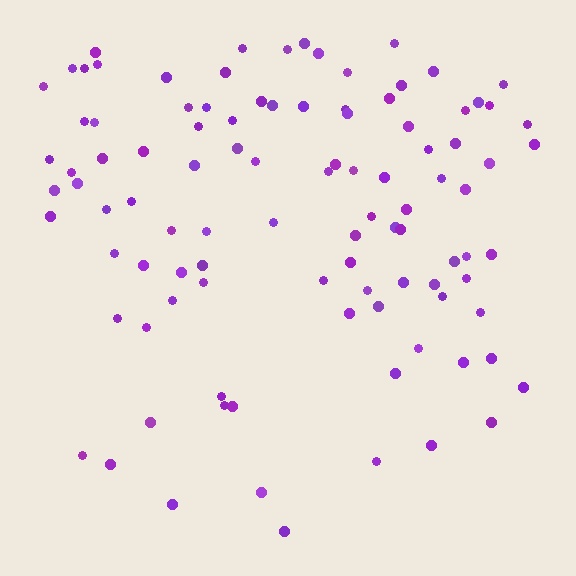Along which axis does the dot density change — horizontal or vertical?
Vertical.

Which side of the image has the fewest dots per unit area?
The bottom.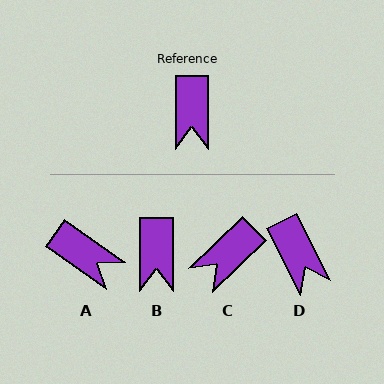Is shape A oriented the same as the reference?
No, it is off by about 55 degrees.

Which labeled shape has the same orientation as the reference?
B.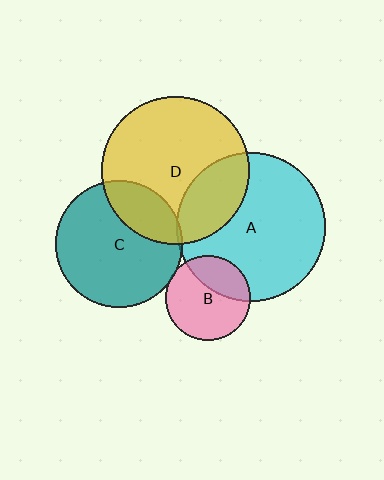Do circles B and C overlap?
Yes.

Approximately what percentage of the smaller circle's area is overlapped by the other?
Approximately 5%.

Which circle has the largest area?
Circle A (cyan).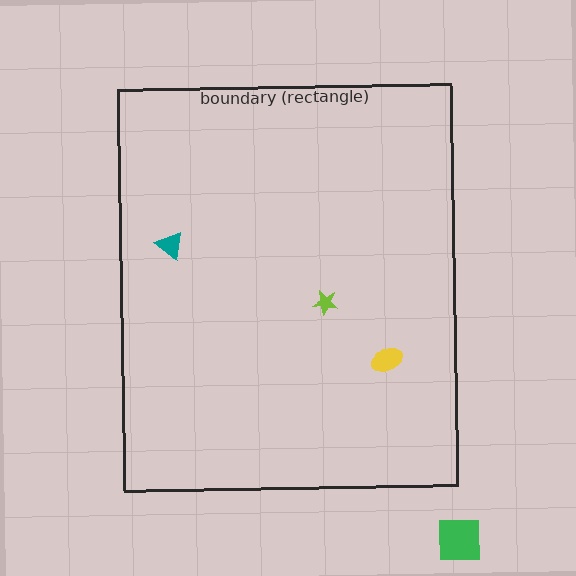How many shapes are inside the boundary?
3 inside, 1 outside.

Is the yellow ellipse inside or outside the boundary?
Inside.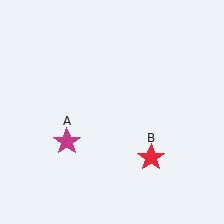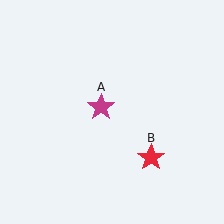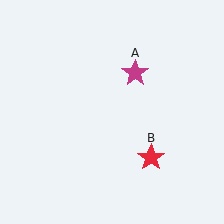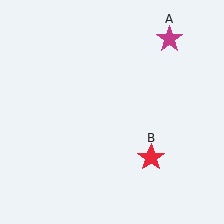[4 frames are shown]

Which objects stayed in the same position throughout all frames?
Red star (object B) remained stationary.